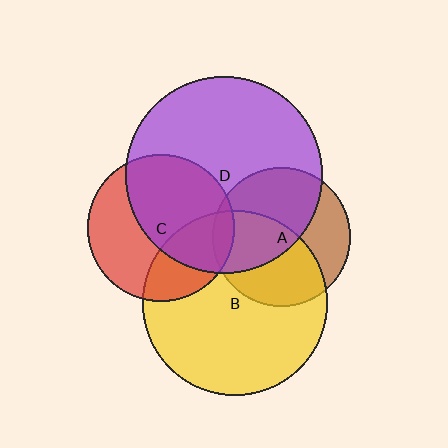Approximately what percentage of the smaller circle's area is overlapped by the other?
Approximately 10%.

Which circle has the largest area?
Circle D (purple).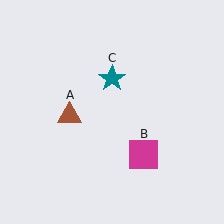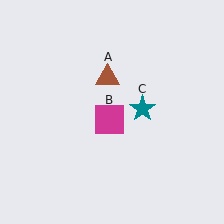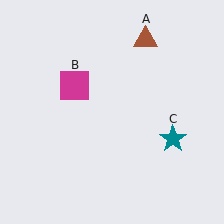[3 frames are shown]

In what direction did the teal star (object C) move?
The teal star (object C) moved down and to the right.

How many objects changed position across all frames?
3 objects changed position: brown triangle (object A), magenta square (object B), teal star (object C).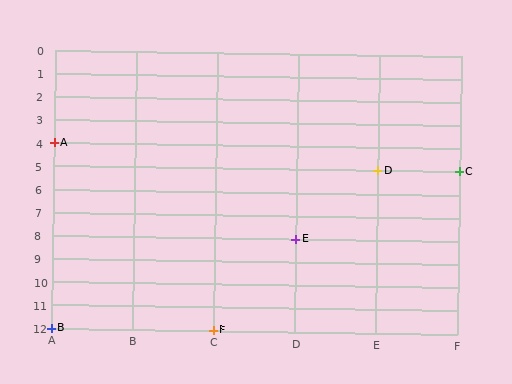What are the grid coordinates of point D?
Point D is at grid coordinates (E, 5).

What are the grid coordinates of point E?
Point E is at grid coordinates (D, 8).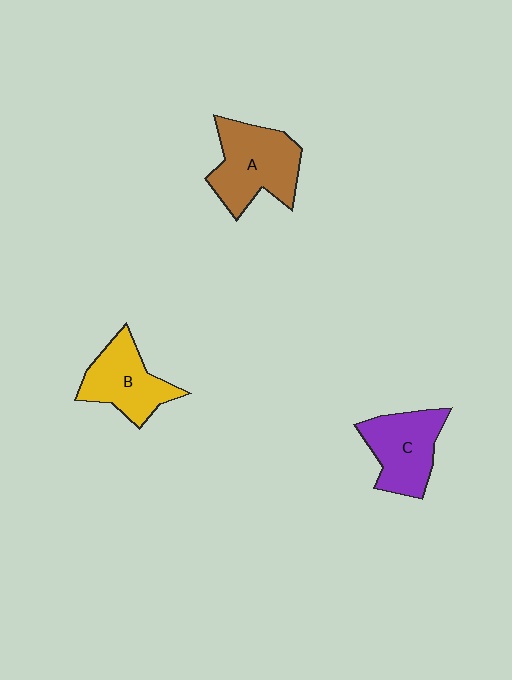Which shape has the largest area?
Shape A (brown).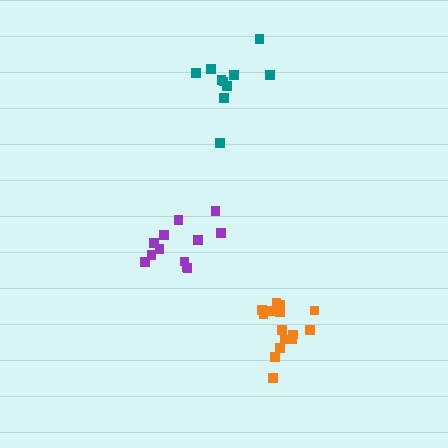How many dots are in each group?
Group 1: 10 dots, Group 2: 12 dots, Group 3: 15 dots (37 total).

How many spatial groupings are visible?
There are 3 spatial groupings.